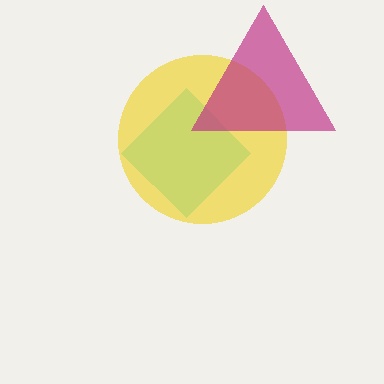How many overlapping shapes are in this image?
There are 3 overlapping shapes in the image.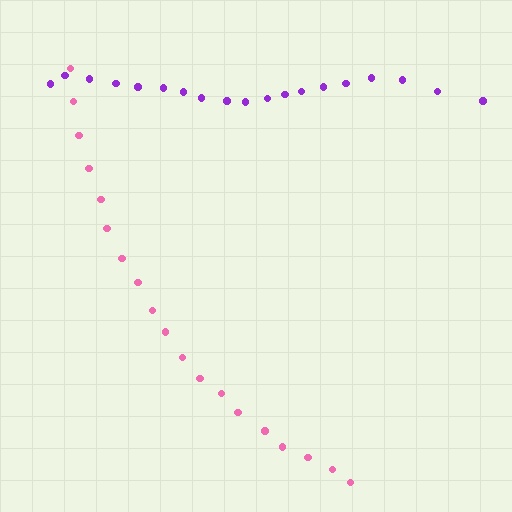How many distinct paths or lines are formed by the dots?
There are 2 distinct paths.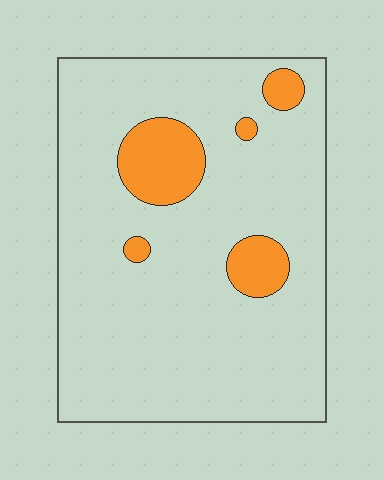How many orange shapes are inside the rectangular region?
5.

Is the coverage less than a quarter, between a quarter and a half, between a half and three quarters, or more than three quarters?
Less than a quarter.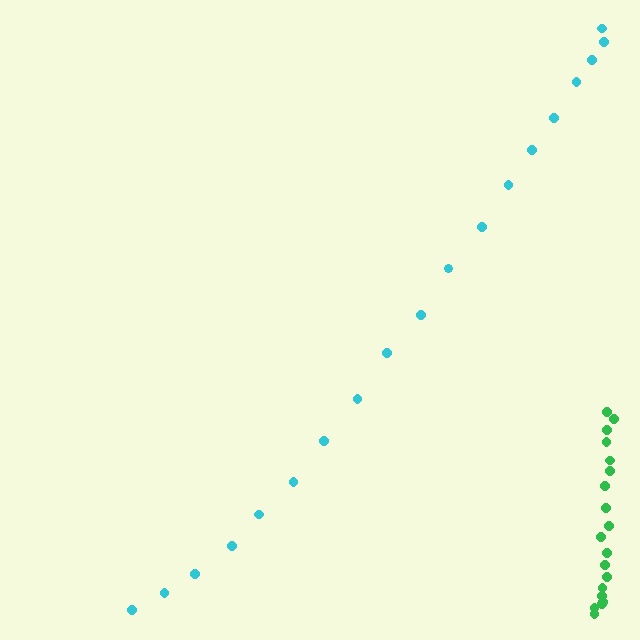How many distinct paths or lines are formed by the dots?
There are 2 distinct paths.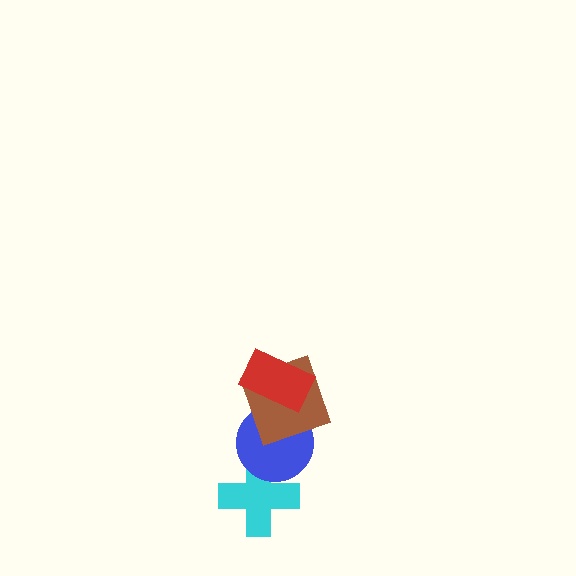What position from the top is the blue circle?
The blue circle is 3rd from the top.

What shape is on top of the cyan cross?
The blue circle is on top of the cyan cross.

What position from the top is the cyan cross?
The cyan cross is 4th from the top.